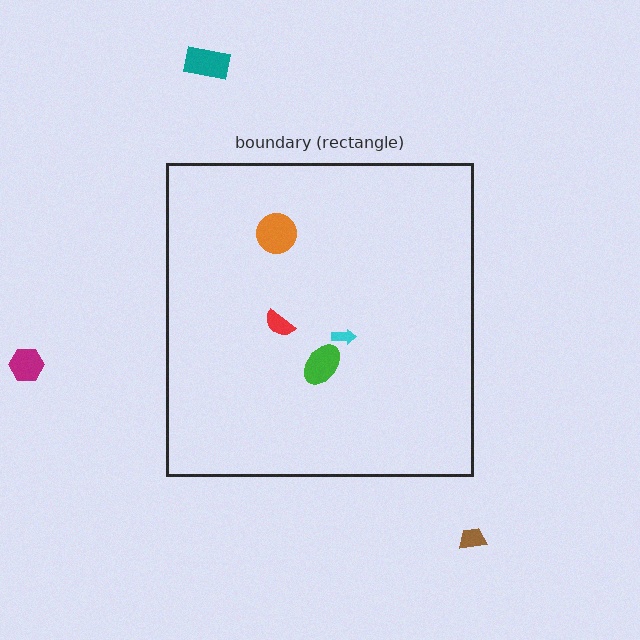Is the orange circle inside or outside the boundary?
Inside.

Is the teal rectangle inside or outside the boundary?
Outside.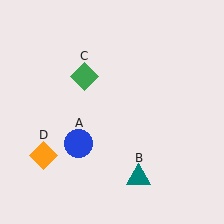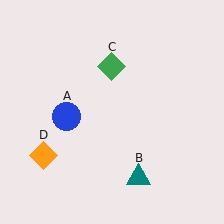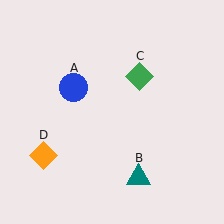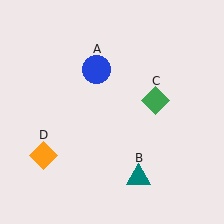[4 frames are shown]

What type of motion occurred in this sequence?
The blue circle (object A), green diamond (object C) rotated clockwise around the center of the scene.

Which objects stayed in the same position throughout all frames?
Teal triangle (object B) and orange diamond (object D) remained stationary.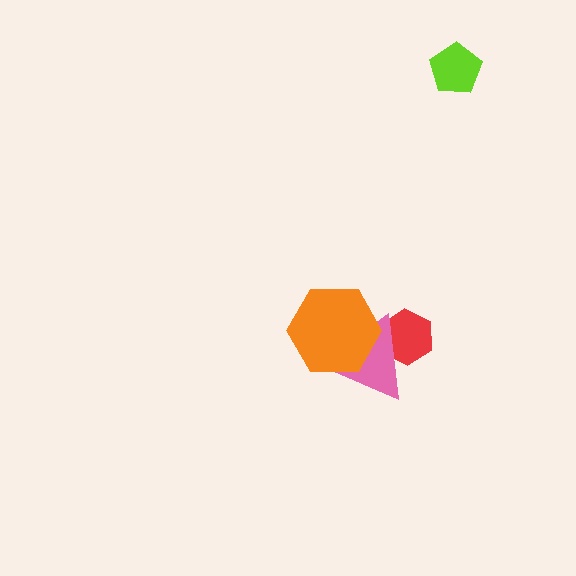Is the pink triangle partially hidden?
Yes, it is partially covered by another shape.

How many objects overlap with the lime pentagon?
0 objects overlap with the lime pentagon.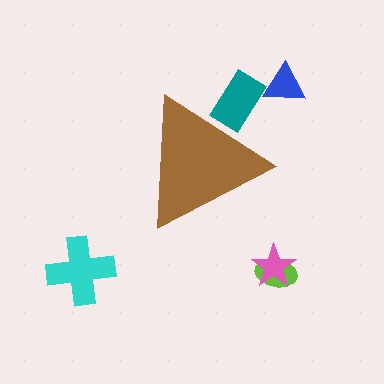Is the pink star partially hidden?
No, the pink star is fully visible.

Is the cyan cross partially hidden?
No, the cyan cross is fully visible.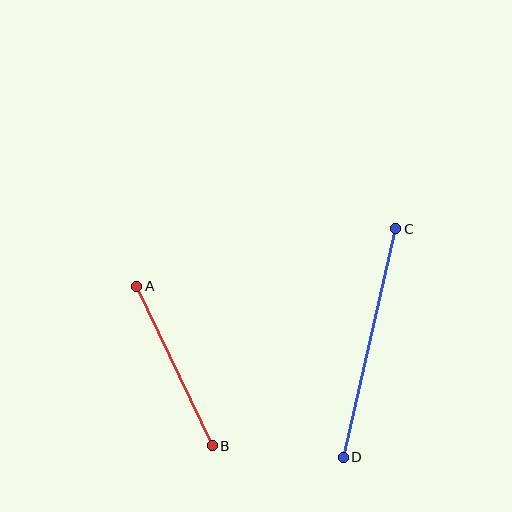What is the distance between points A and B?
The distance is approximately 177 pixels.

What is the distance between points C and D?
The distance is approximately 234 pixels.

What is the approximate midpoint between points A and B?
The midpoint is at approximately (174, 366) pixels.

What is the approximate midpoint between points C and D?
The midpoint is at approximately (370, 343) pixels.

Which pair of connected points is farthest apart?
Points C and D are farthest apart.